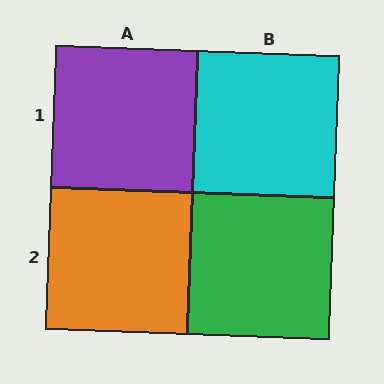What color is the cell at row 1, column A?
Purple.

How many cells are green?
1 cell is green.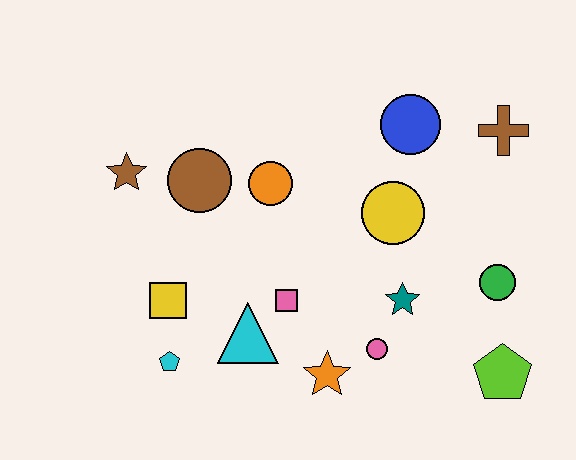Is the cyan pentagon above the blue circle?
No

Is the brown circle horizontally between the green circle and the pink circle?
No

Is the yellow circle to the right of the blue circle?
No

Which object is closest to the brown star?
The brown circle is closest to the brown star.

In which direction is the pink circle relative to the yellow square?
The pink circle is to the right of the yellow square.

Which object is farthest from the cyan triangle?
The brown cross is farthest from the cyan triangle.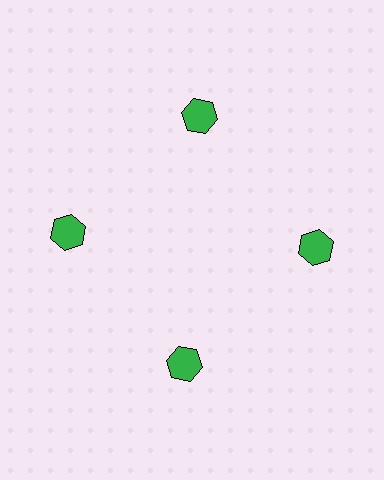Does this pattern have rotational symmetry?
Yes, this pattern has 4-fold rotational symmetry. It looks the same after rotating 90 degrees around the center.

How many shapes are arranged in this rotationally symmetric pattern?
There are 4 shapes, arranged in 4 groups of 1.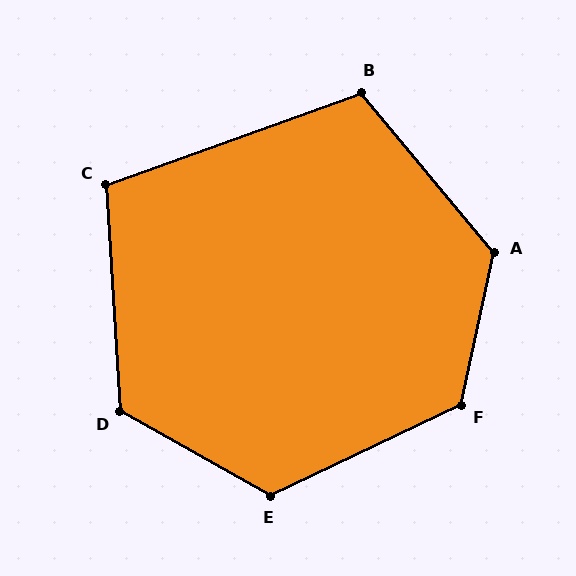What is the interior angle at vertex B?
Approximately 110 degrees (obtuse).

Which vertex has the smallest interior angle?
C, at approximately 107 degrees.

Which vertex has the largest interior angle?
A, at approximately 128 degrees.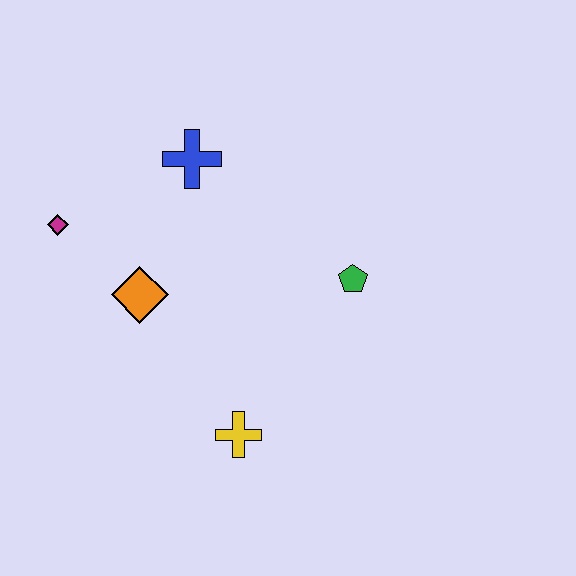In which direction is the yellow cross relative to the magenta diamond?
The yellow cross is below the magenta diamond.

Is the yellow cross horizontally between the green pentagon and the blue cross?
Yes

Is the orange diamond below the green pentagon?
Yes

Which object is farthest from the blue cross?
The yellow cross is farthest from the blue cross.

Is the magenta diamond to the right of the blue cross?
No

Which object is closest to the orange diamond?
The magenta diamond is closest to the orange diamond.